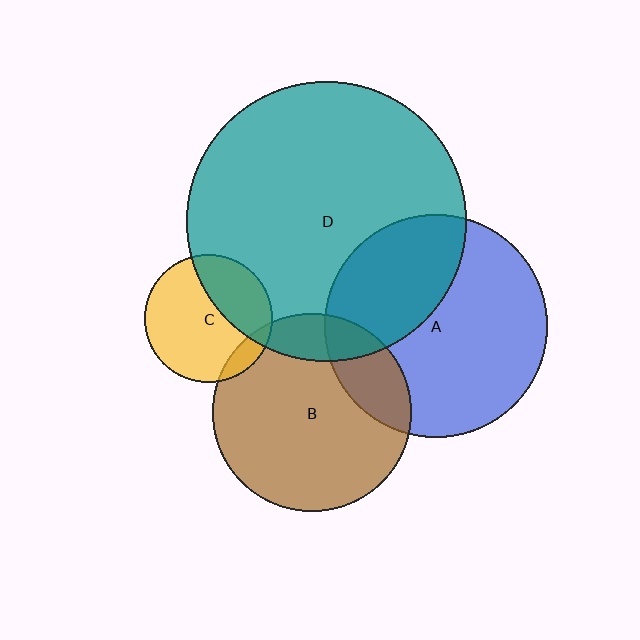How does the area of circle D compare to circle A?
Approximately 1.6 times.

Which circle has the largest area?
Circle D (teal).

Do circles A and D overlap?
Yes.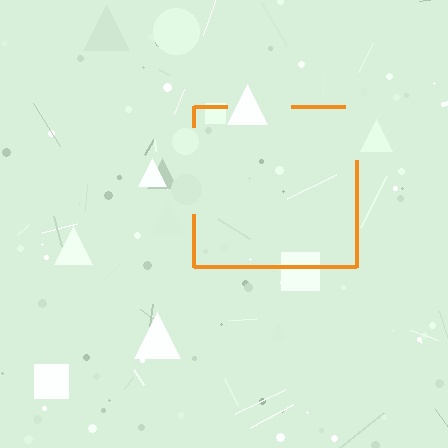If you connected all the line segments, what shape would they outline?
They would outline a square.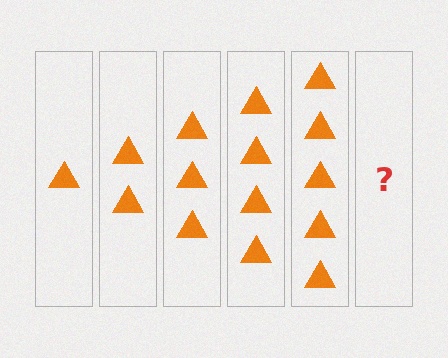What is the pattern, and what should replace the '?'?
The pattern is that each step adds one more triangle. The '?' should be 6 triangles.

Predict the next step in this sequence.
The next step is 6 triangles.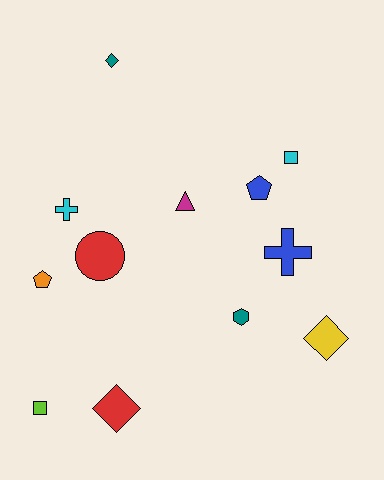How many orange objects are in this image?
There is 1 orange object.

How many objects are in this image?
There are 12 objects.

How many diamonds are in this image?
There are 3 diamonds.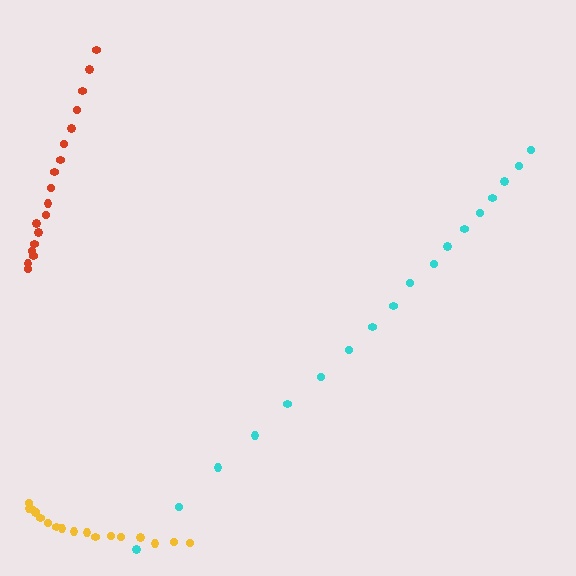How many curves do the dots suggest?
There are 3 distinct paths.